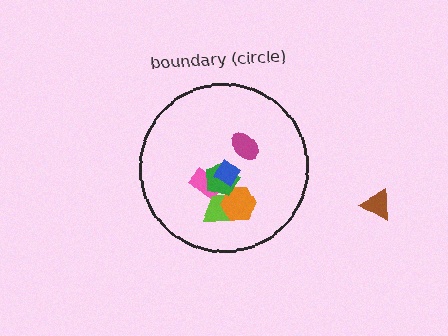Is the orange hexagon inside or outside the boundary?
Inside.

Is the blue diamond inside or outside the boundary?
Inside.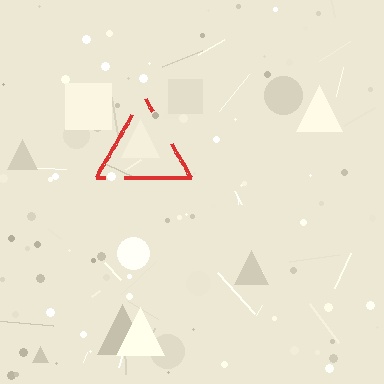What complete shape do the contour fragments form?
The contour fragments form a triangle.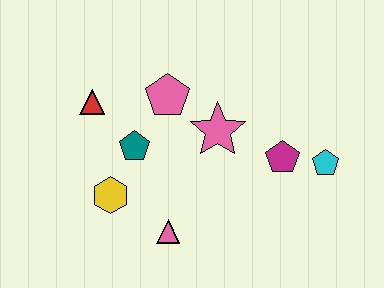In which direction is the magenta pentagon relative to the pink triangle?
The magenta pentagon is to the right of the pink triangle.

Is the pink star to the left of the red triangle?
No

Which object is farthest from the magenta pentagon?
The red triangle is farthest from the magenta pentagon.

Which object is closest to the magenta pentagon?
The cyan pentagon is closest to the magenta pentagon.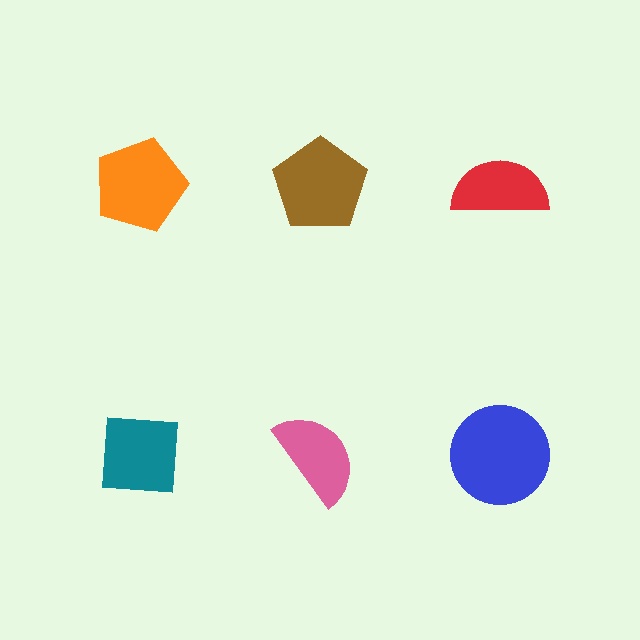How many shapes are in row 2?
3 shapes.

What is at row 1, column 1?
An orange pentagon.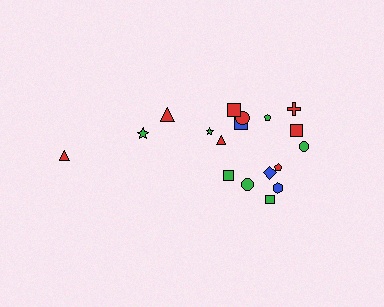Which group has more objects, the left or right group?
The right group.